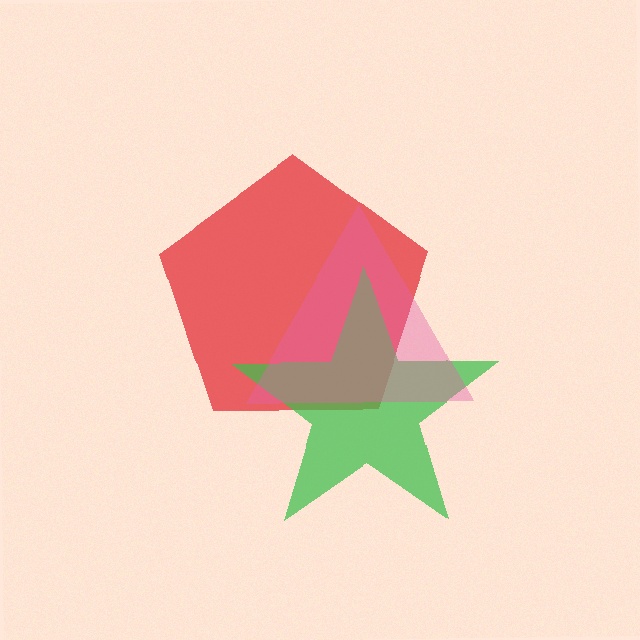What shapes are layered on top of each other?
The layered shapes are: a red pentagon, a green star, a pink triangle.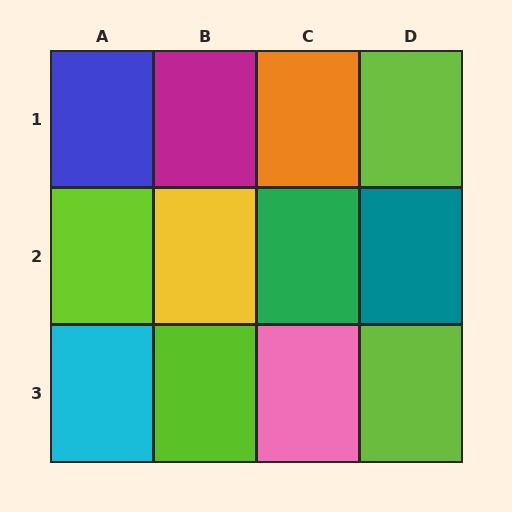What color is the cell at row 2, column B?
Yellow.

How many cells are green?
1 cell is green.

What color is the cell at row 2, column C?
Green.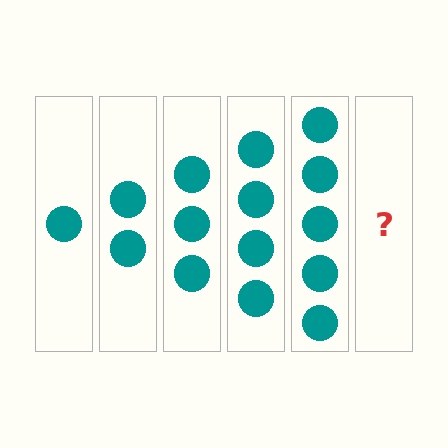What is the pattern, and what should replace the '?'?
The pattern is that each step adds one more circle. The '?' should be 6 circles.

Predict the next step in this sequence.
The next step is 6 circles.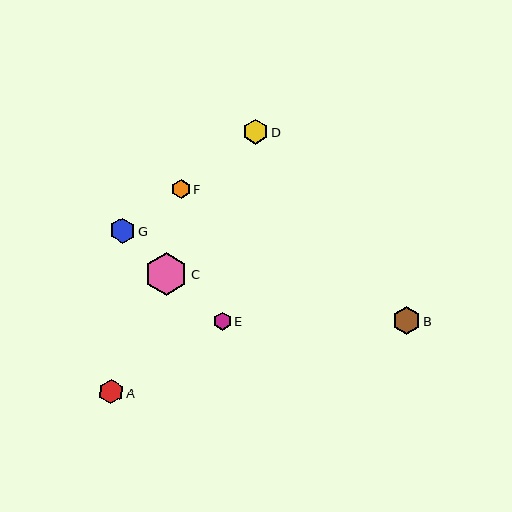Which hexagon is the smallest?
Hexagon E is the smallest with a size of approximately 18 pixels.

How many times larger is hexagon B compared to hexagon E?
Hexagon B is approximately 1.5 times the size of hexagon E.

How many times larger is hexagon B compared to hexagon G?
Hexagon B is approximately 1.1 times the size of hexagon G.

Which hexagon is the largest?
Hexagon C is the largest with a size of approximately 43 pixels.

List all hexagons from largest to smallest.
From largest to smallest: C, B, G, D, A, F, E.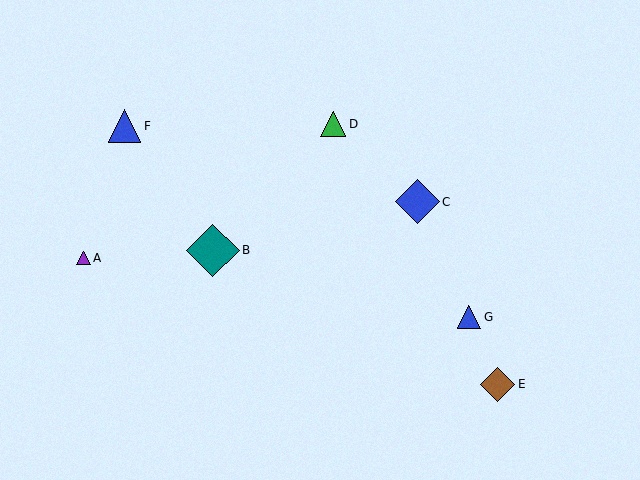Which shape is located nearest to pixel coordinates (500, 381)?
The brown diamond (labeled E) at (498, 384) is nearest to that location.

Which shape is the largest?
The teal diamond (labeled B) is the largest.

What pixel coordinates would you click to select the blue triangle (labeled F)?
Click at (124, 126) to select the blue triangle F.